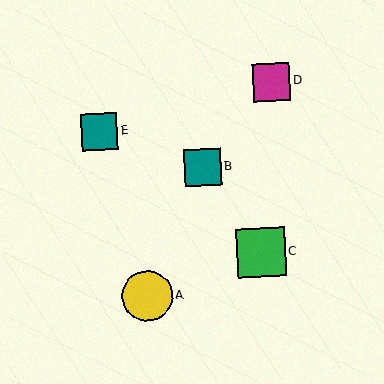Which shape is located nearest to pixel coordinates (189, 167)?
The teal square (labeled B) at (202, 167) is nearest to that location.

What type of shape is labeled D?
Shape D is a magenta square.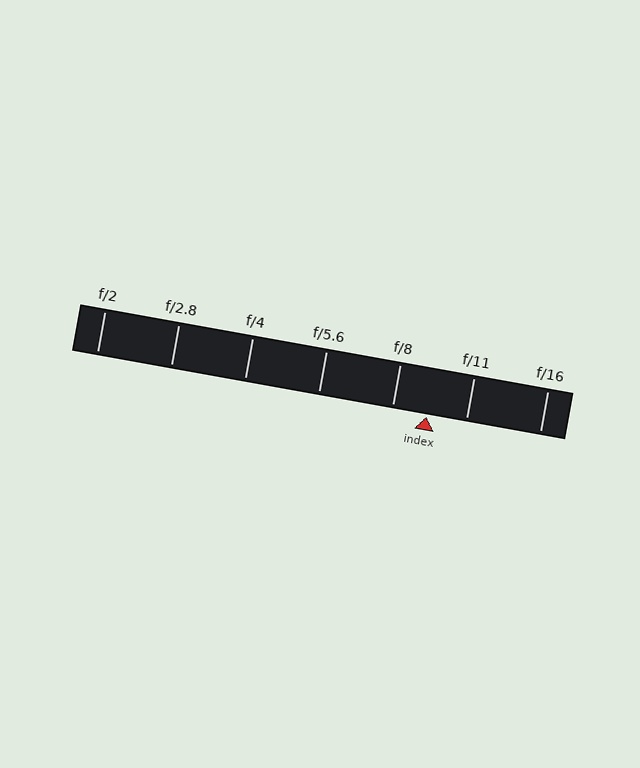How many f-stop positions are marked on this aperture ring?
There are 7 f-stop positions marked.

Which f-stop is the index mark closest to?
The index mark is closest to f/8.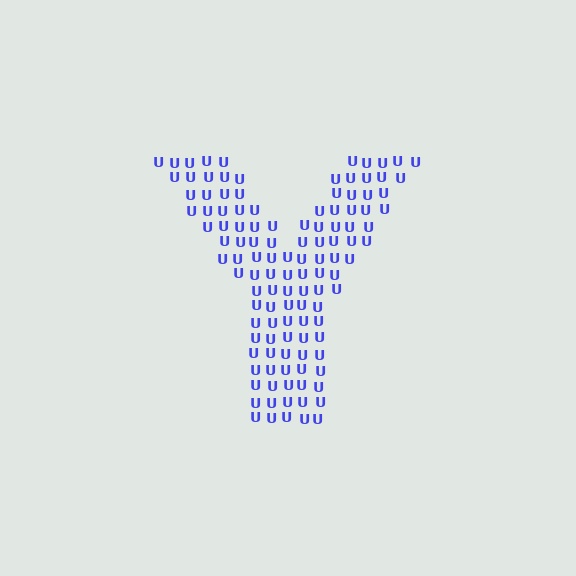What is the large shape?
The large shape is the letter Y.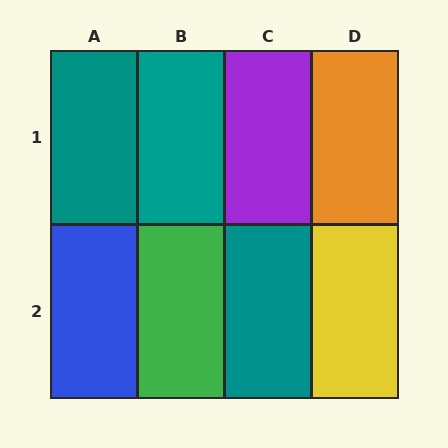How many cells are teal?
3 cells are teal.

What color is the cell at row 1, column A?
Teal.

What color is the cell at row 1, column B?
Teal.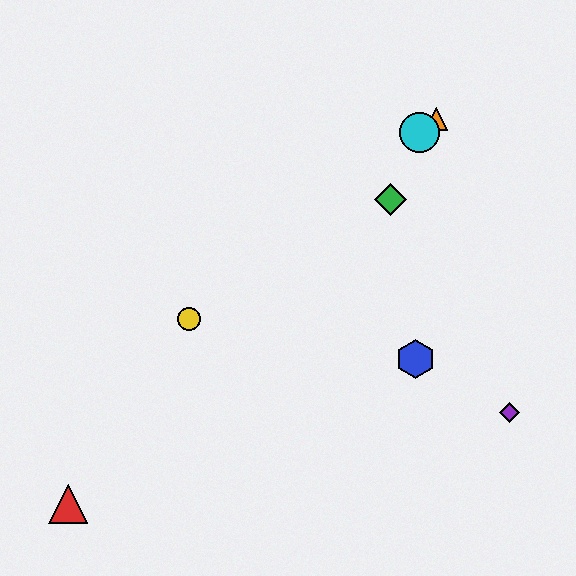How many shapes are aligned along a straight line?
3 shapes (the yellow circle, the orange triangle, the cyan circle) are aligned along a straight line.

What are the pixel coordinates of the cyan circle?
The cyan circle is at (420, 132).